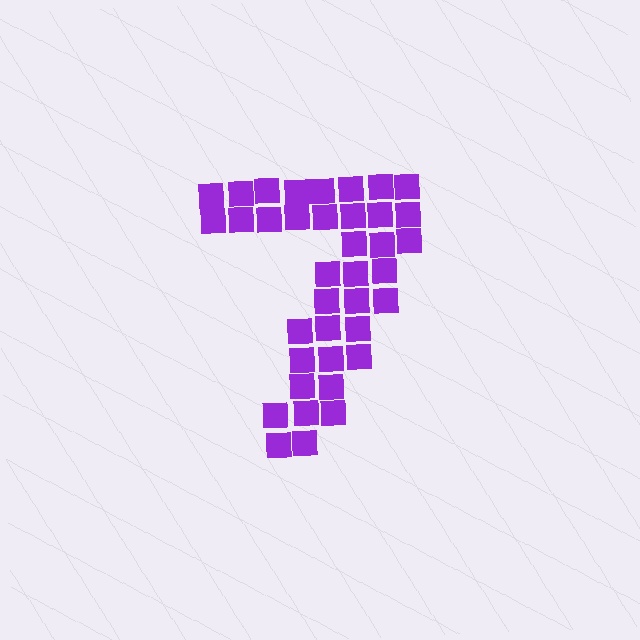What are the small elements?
The small elements are squares.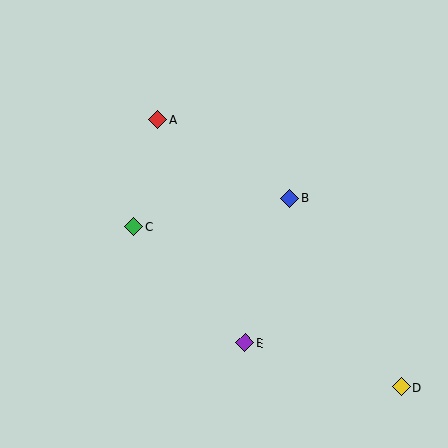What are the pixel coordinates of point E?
Point E is at (245, 343).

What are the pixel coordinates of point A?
Point A is at (158, 120).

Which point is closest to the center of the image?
Point B at (290, 198) is closest to the center.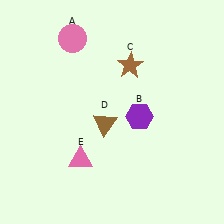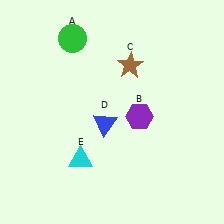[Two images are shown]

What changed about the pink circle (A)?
In Image 1, A is pink. In Image 2, it changed to green.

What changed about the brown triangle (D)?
In Image 1, D is brown. In Image 2, it changed to blue.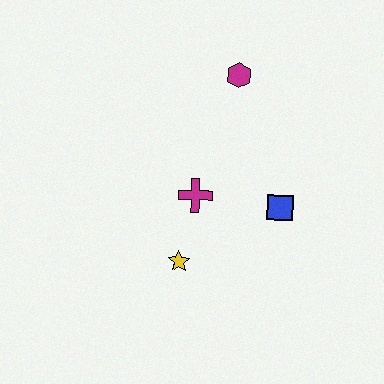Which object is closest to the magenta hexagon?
The magenta cross is closest to the magenta hexagon.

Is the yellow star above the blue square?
No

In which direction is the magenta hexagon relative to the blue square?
The magenta hexagon is above the blue square.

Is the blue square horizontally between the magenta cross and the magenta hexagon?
No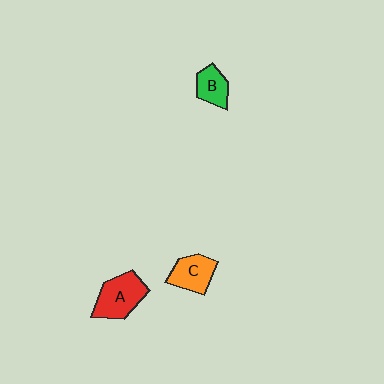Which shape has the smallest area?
Shape B (green).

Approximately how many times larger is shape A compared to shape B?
Approximately 1.6 times.